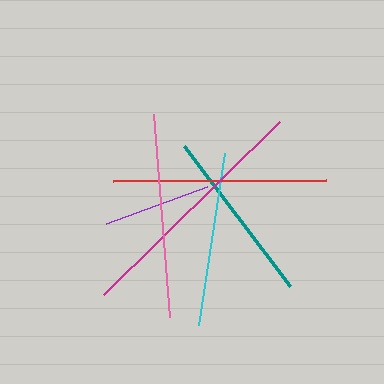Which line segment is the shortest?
The purple line is the shortest at approximately 107 pixels.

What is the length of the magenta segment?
The magenta segment is approximately 248 pixels long.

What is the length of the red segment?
The red segment is approximately 213 pixels long.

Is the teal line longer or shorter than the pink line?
The pink line is longer than the teal line.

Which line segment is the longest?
The magenta line is the longest at approximately 248 pixels.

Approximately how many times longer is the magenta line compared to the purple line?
The magenta line is approximately 2.3 times the length of the purple line.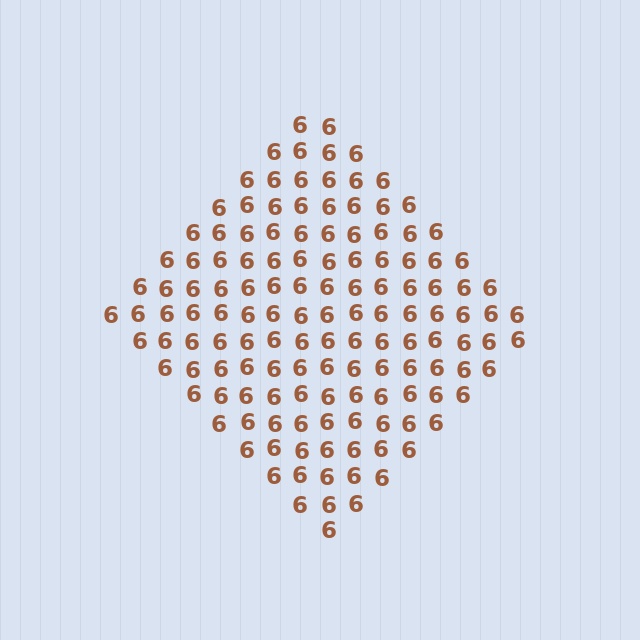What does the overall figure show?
The overall figure shows a diamond.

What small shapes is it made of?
It is made of small digit 6's.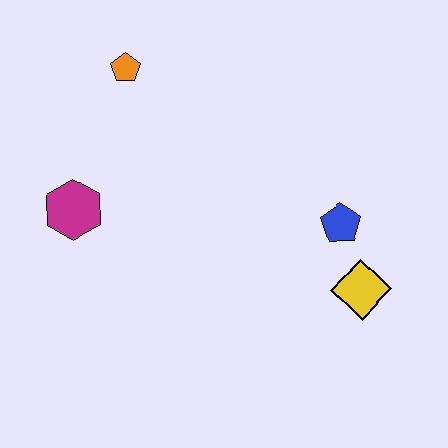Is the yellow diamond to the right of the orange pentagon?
Yes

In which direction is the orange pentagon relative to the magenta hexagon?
The orange pentagon is above the magenta hexagon.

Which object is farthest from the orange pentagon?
The yellow diamond is farthest from the orange pentagon.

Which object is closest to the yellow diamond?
The blue pentagon is closest to the yellow diamond.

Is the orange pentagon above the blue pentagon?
Yes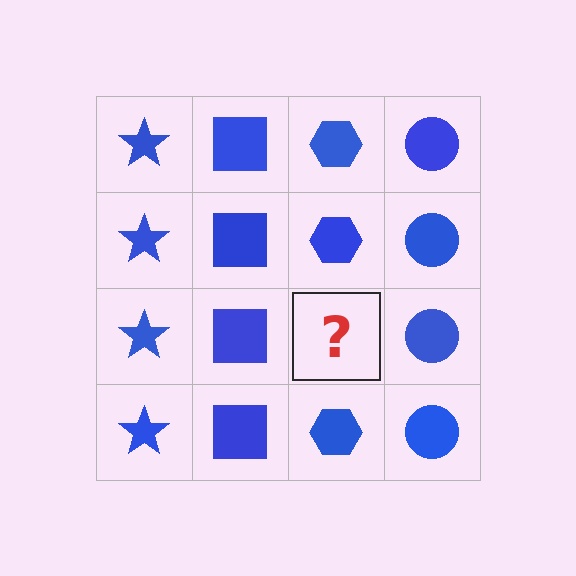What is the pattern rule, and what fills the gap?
The rule is that each column has a consistent shape. The gap should be filled with a blue hexagon.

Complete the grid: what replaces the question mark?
The question mark should be replaced with a blue hexagon.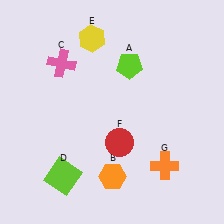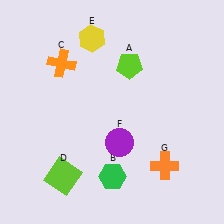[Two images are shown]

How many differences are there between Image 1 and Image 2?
There are 3 differences between the two images.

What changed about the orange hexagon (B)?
In Image 1, B is orange. In Image 2, it changed to green.